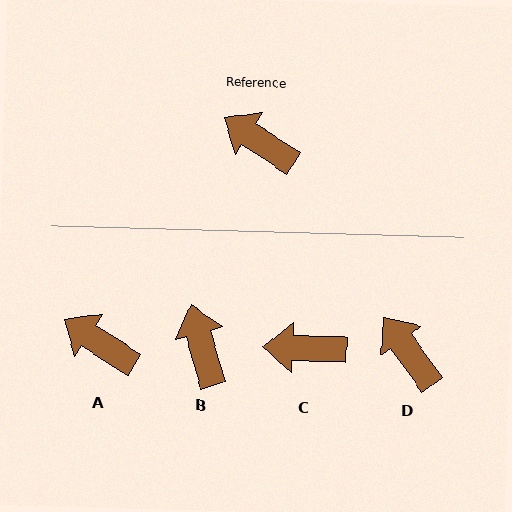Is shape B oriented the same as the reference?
No, it is off by about 41 degrees.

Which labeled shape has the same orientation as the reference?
A.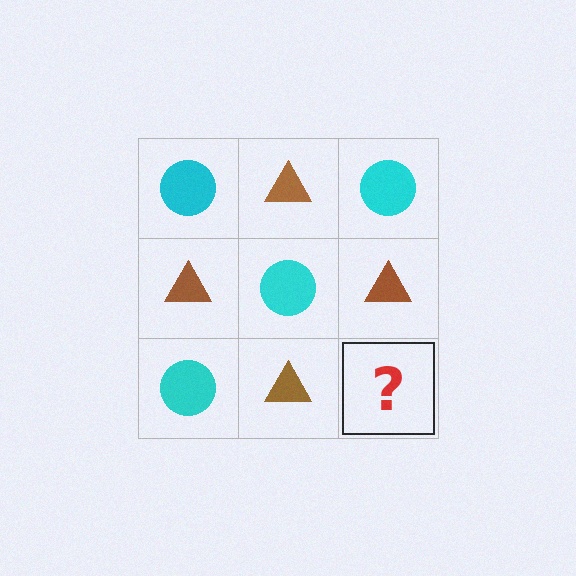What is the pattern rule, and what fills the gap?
The rule is that it alternates cyan circle and brown triangle in a checkerboard pattern. The gap should be filled with a cyan circle.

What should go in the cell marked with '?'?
The missing cell should contain a cyan circle.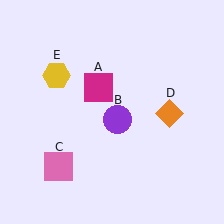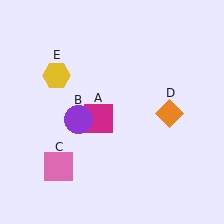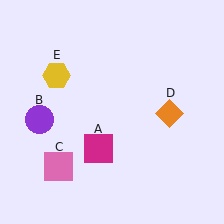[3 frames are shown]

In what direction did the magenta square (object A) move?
The magenta square (object A) moved down.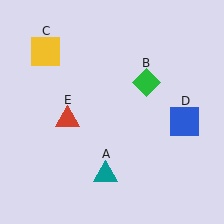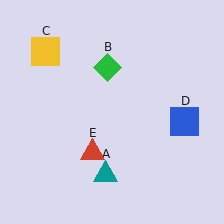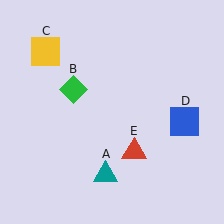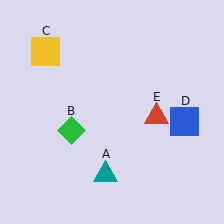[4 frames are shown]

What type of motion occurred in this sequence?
The green diamond (object B), red triangle (object E) rotated counterclockwise around the center of the scene.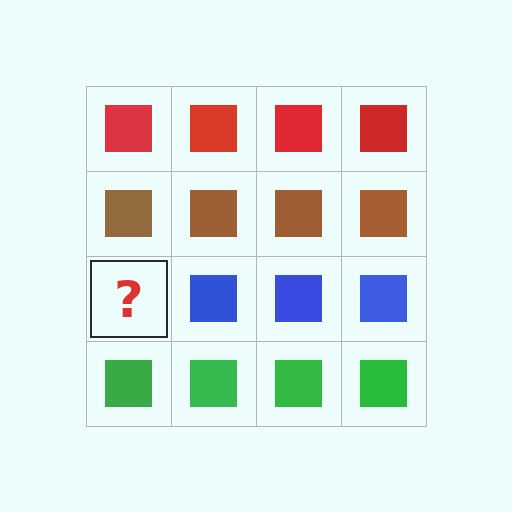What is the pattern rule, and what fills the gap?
The rule is that each row has a consistent color. The gap should be filled with a blue square.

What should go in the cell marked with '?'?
The missing cell should contain a blue square.